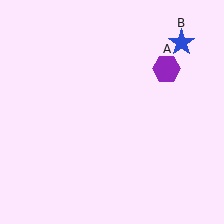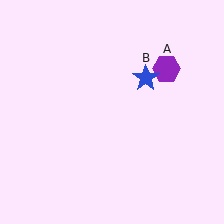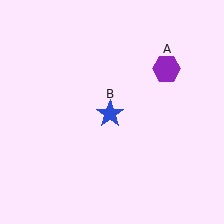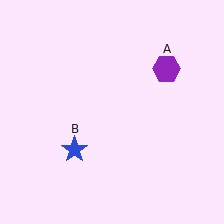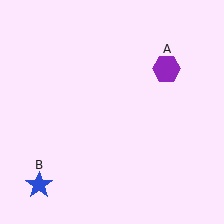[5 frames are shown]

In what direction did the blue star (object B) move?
The blue star (object B) moved down and to the left.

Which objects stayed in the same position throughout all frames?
Purple hexagon (object A) remained stationary.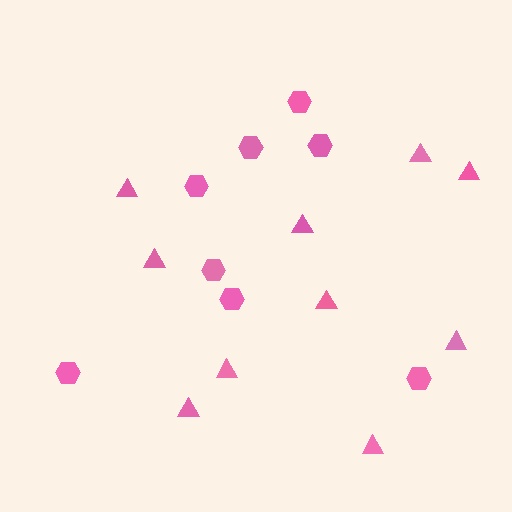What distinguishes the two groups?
There are 2 groups: one group of hexagons (8) and one group of triangles (10).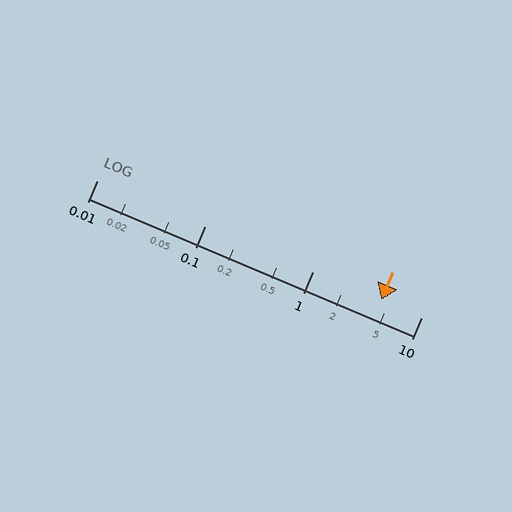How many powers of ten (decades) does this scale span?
The scale spans 3 decades, from 0.01 to 10.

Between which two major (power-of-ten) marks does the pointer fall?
The pointer is between 1 and 10.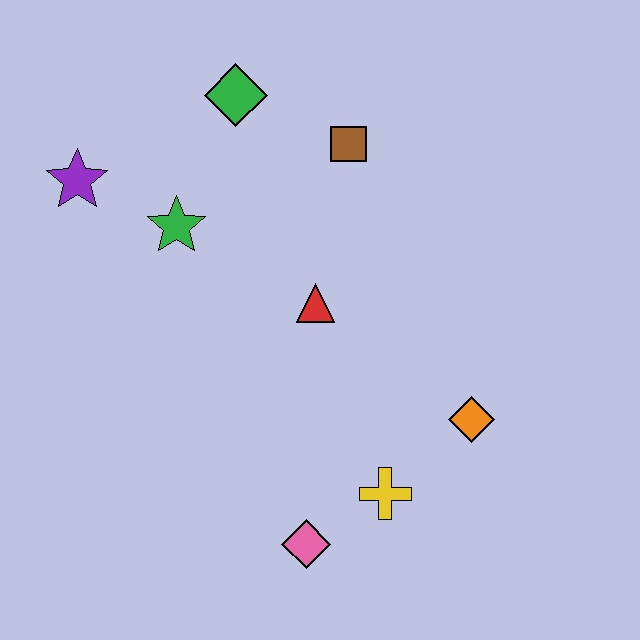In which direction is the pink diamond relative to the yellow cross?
The pink diamond is to the left of the yellow cross.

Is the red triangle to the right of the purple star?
Yes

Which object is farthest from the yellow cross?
The purple star is farthest from the yellow cross.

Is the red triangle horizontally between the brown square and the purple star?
Yes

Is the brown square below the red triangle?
No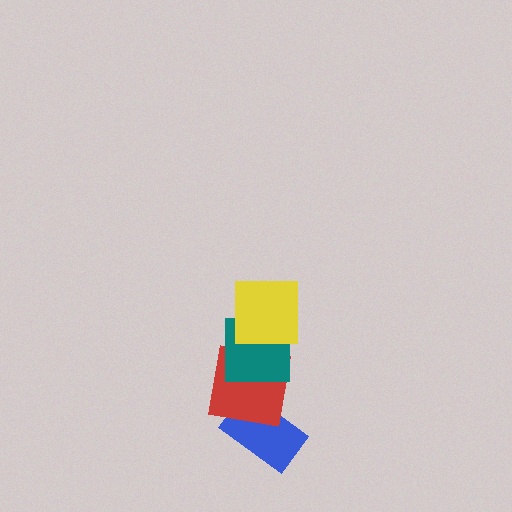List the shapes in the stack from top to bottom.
From top to bottom: the yellow square, the teal square, the red square, the blue rectangle.